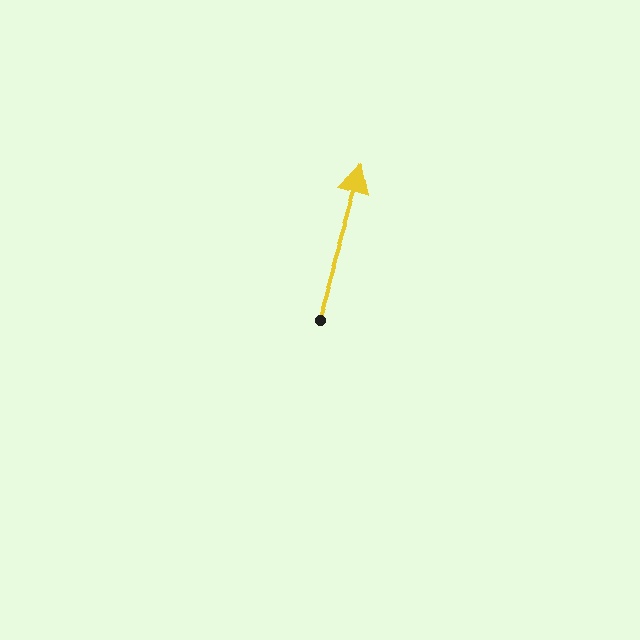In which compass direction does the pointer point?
North.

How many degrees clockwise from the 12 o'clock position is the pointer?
Approximately 17 degrees.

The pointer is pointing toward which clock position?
Roughly 1 o'clock.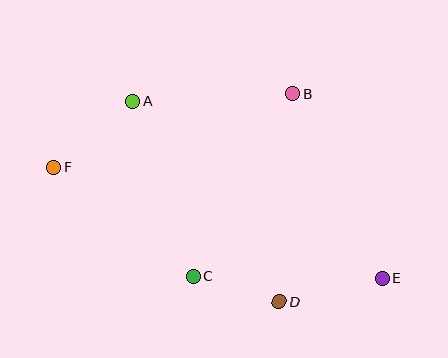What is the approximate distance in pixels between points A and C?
The distance between A and C is approximately 185 pixels.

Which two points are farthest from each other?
Points E and F are farthest from each other.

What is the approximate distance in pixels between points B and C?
The distance between B and C is approximately 208 pixels.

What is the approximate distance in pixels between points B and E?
The distance between B and E is approximately 205 pixels.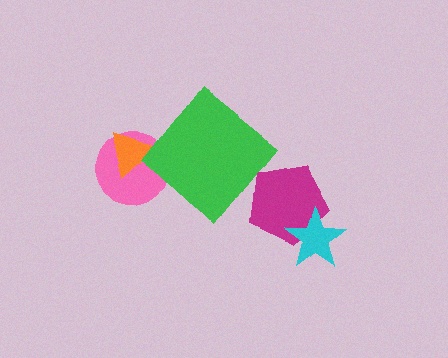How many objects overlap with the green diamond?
0 objects overlap with the green diamond.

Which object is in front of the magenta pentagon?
The cyan star is in front of the magenta pentagon.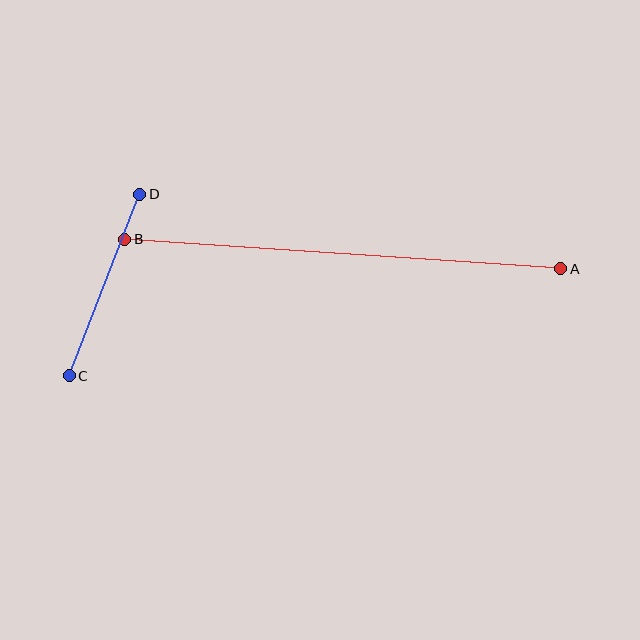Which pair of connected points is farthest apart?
Points A and B are farthest apart.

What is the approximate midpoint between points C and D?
The midpoint is at approximately (105, 285) pixels.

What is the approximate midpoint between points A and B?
The midpoint is at approximately (343, 254) pixels.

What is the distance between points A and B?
The distance is approximately 437 pixels.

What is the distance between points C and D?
The distance is approximately 195 pixels.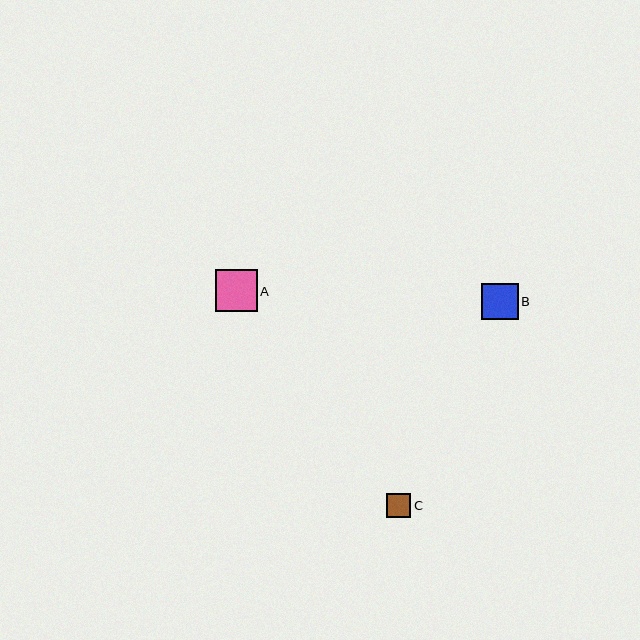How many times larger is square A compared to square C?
Square A is approximately 1.7 times the size of square C.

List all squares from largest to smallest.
From largest to smallest: A, B, C.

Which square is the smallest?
Square C is the smallest with a size of approximately 25 pixels.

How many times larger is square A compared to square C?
Square A is approximately 1.7 times the size of square C.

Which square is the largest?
Square A is the largest with a size of approximately 42 pixels.